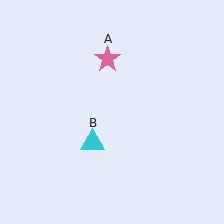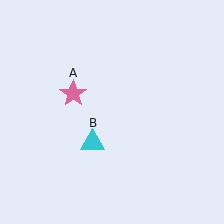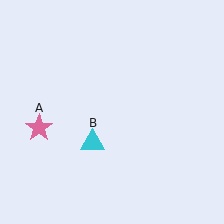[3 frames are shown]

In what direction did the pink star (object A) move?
The pink star (object A) moved down and to the left.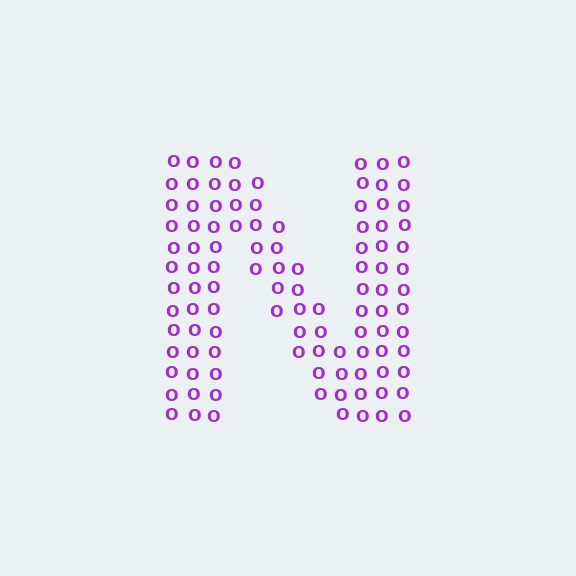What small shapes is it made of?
It is made of small letter O's.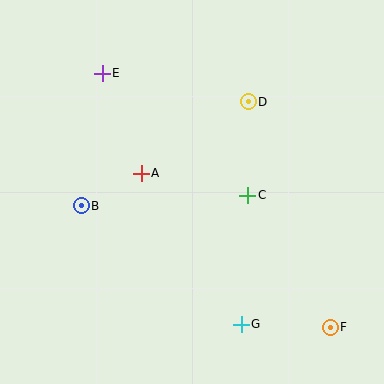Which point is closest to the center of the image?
Point A at (141, 173) is closest to the center.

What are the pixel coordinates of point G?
Point G is at (241, 324).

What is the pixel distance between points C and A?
The distance between C and A is 108 pixels.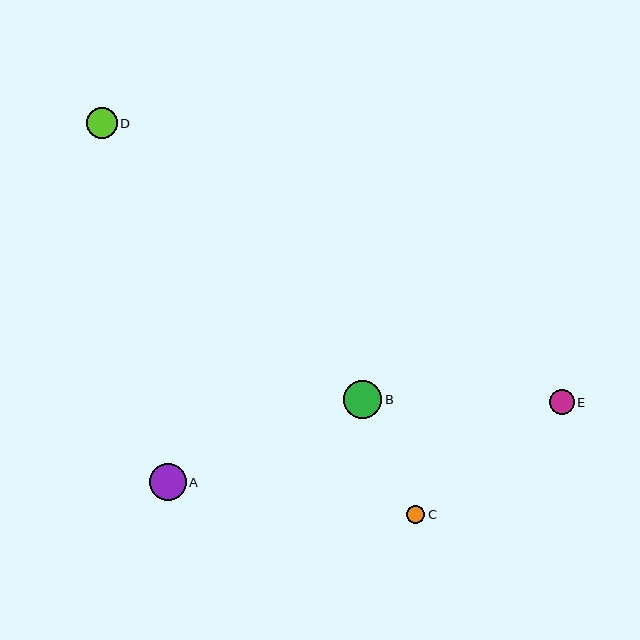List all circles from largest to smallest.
From largest to smallest: B, A, D, E, C.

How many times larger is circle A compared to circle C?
Circle A is approximately 2.0 times the size of circle C.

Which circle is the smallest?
Circle C is the smallest with a size of approximately 19 pixels.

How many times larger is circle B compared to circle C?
Circle B is approximately 2.0 times the size of circle C.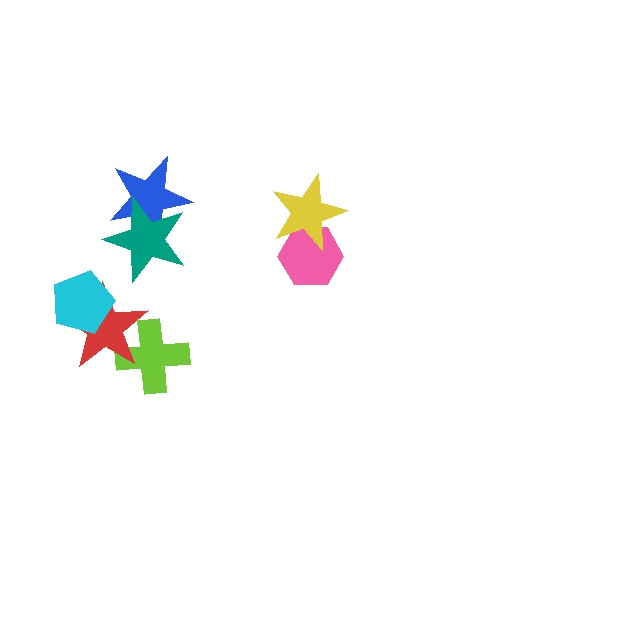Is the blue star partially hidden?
Yes, it is partially covered by another shape.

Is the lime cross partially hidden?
Yes, it is partially covered by another shape.